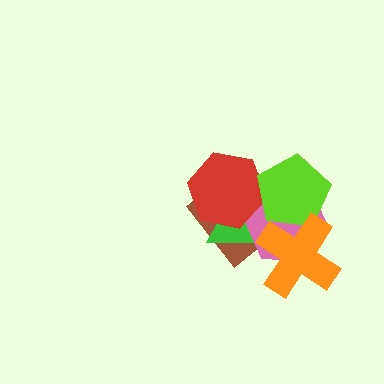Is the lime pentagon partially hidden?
Yes, it is partially covered by another shape.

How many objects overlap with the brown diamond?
5 objects overlap with the brown diamond.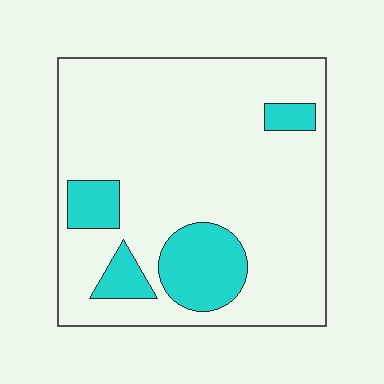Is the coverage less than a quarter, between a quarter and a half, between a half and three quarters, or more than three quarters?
Less than a quarter.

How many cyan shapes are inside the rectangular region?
4.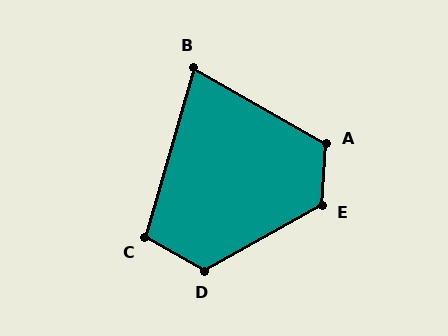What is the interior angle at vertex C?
Approximately 104 degrees (obtuse).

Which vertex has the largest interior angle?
E, at approximately 123 degrees.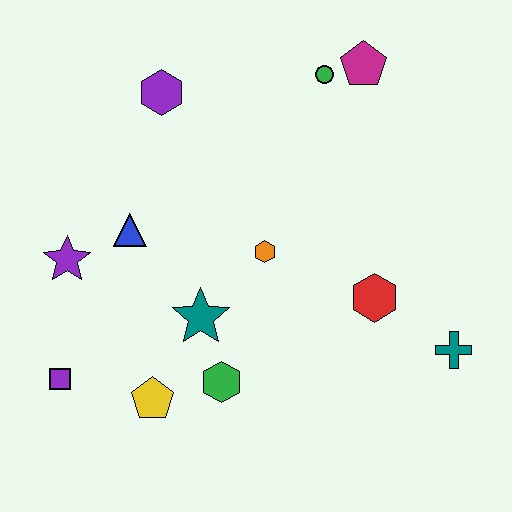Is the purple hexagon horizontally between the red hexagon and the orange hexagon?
No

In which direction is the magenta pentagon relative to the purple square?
The magenta pentagon is above the purple square.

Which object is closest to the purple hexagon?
The blue triangle is closest to the purple hexagon.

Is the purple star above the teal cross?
Yes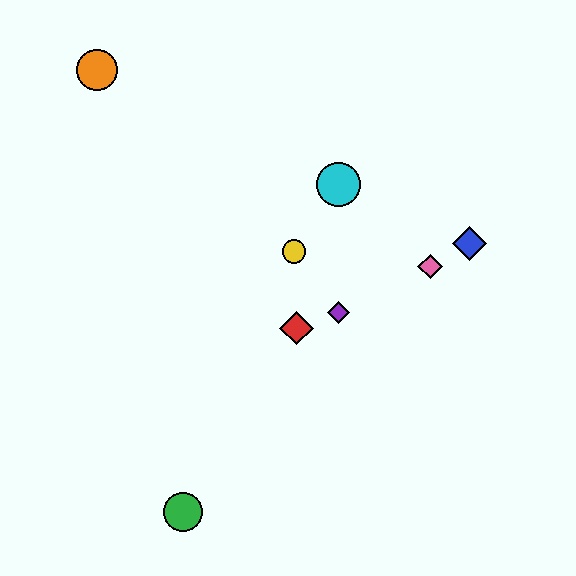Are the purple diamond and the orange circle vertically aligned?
No, the purple diamond is at x≈338 and the orange circle is at x≈97.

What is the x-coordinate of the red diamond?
The red diamond is at x≈297.